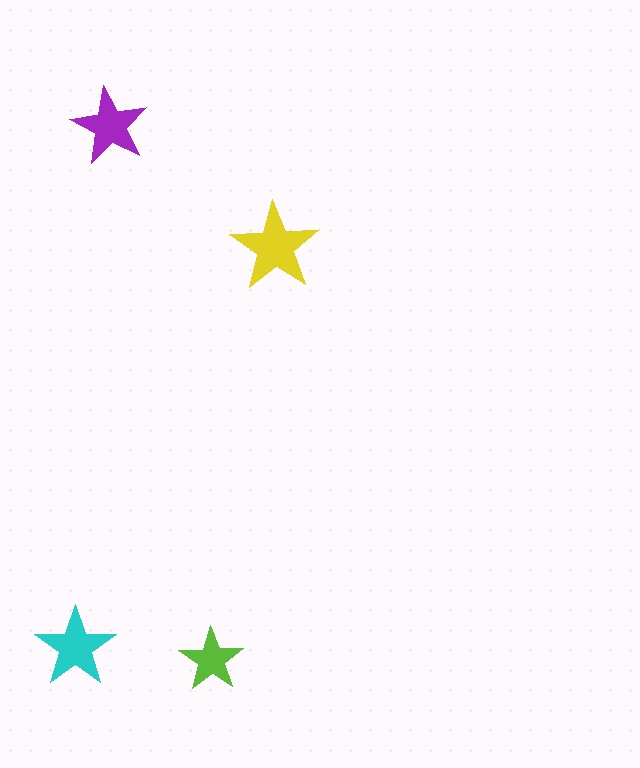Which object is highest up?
The purple star is topmost.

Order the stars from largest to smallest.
the yellow one, the cyan one, the purple one, the lime one.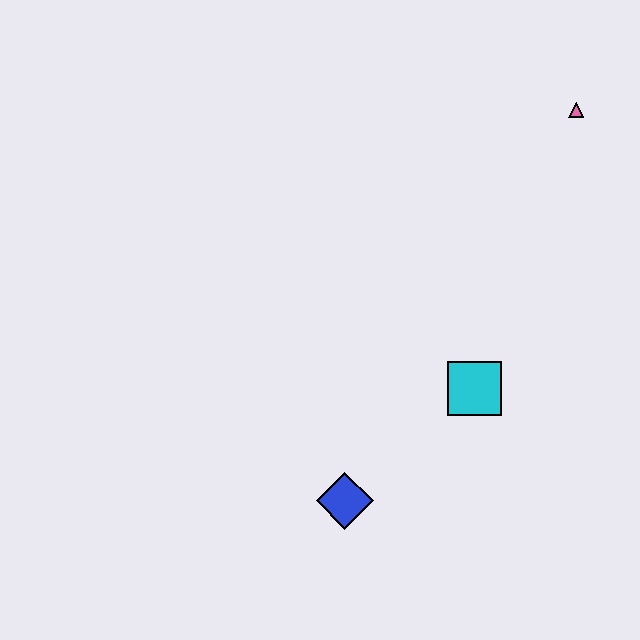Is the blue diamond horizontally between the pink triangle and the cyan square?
No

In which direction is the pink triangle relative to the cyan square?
The pink triangle is above the cyan square.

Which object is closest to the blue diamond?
The cyan square is closest to the blue diamond.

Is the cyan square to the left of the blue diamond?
No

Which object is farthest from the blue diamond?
The pink triangle is farthest from the blue diamond.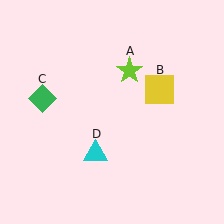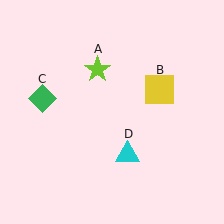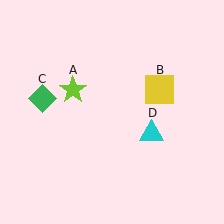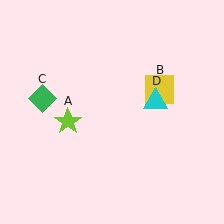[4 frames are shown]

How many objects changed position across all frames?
2 objects changed position: lime star (object A), cyan triangle (object D).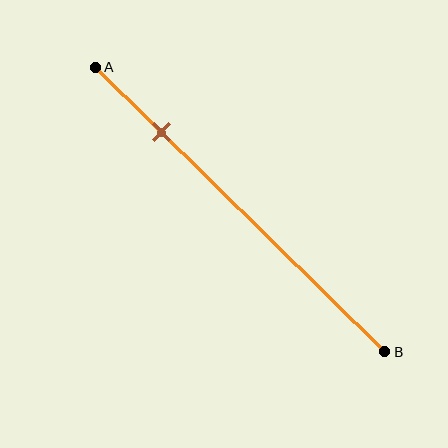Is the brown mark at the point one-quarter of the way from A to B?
Yes, the mark is approximately at the one-quarter point.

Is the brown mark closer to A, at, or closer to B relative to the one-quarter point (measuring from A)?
The brown mark is approximately at the one-quarter point of segment AB.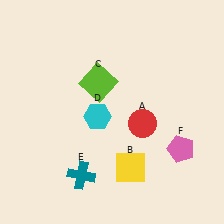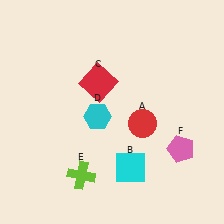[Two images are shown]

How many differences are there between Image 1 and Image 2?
There are 3 differences between the two images.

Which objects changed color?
B changed from yellow to cyan. C changed from lime to red. E changed from teal to lime.